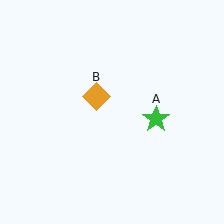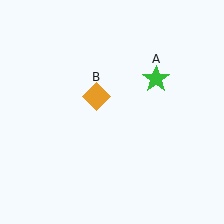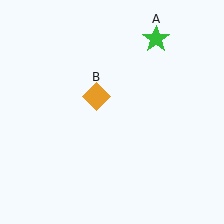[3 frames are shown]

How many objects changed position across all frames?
1 object changed position: green star (object A).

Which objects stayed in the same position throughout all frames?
Orange diamond (object B) remained stationary.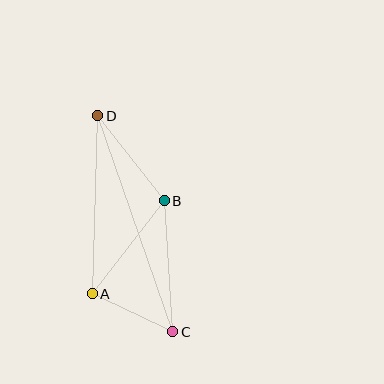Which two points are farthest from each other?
Points C and D are farthest from each other.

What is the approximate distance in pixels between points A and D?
The distance between A and D is approximately 178 pixels.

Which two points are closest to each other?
Points A and C are closest to each other.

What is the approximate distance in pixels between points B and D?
The distance between B and D is approximately 108 pixels.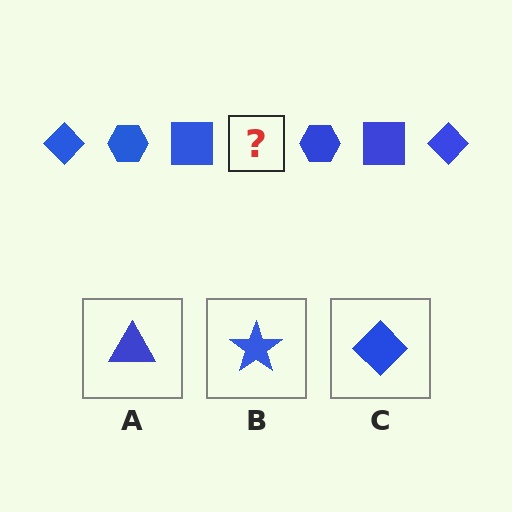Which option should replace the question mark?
Option C.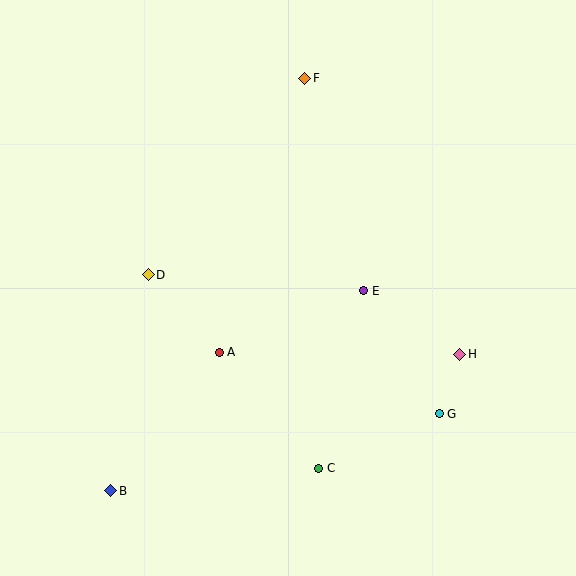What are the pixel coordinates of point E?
Point E is at (364, 291).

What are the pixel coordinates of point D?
Point D is at (148, 275).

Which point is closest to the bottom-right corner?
Point G is closest to the bottom-right corner.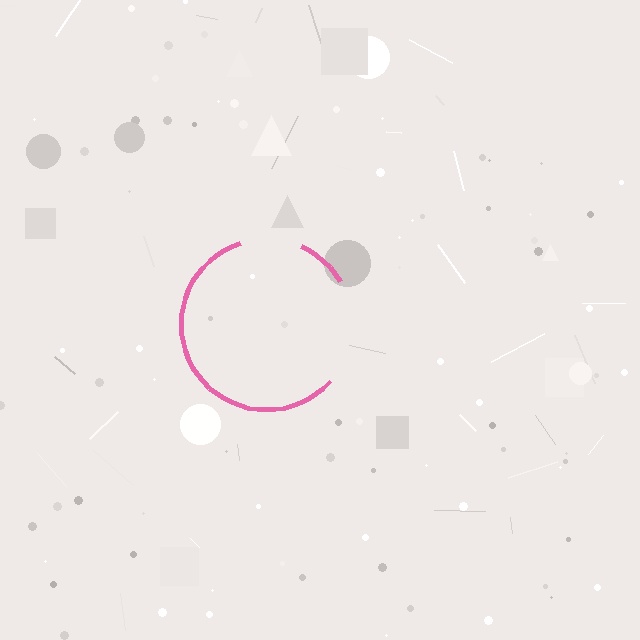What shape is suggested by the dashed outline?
The dashed outline suggests a circle.